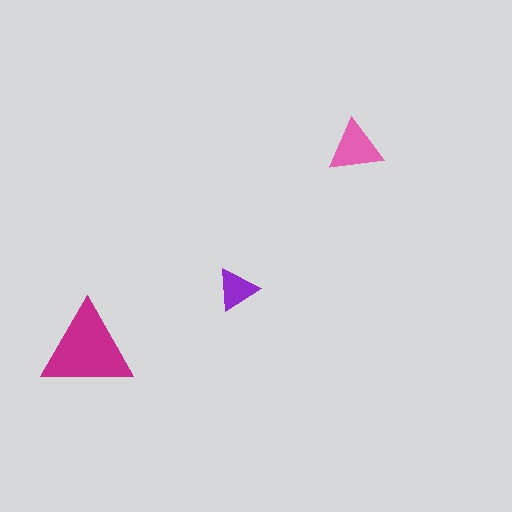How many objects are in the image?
There are 3 objects in the image.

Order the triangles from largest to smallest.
the magenta one, the pink one, the purple one.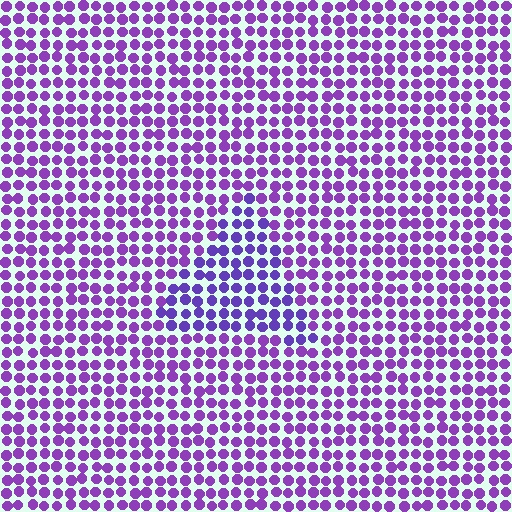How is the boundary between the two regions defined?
The boundary is defined purely by a slight shift in hue (about 21 degrees). Spacing, size, and orientation are identical on both sides.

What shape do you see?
I see a triangle.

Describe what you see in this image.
The image is filled with small purple elements in a uniform arrangement. A triangle-shaped region is visible where the elements are tinted to a slightly different hue, forming a subtle color boundary.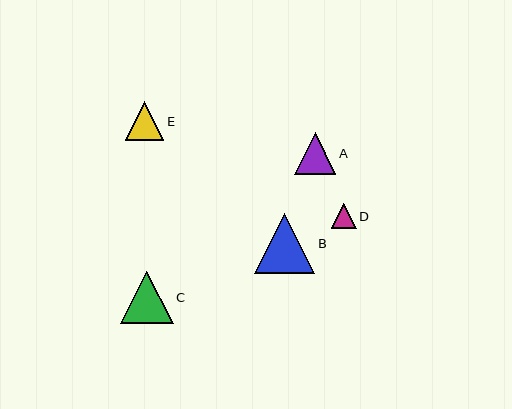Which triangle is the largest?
Triangle B is the largest with a size of approximately 60 pixels.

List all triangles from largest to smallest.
From largest to smallest: B, C, A, E, D.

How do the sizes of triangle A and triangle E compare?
Triangle A and triangle E are approximately the same size.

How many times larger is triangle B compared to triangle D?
Triangle B is approximately 2.5 times the size of triangle D.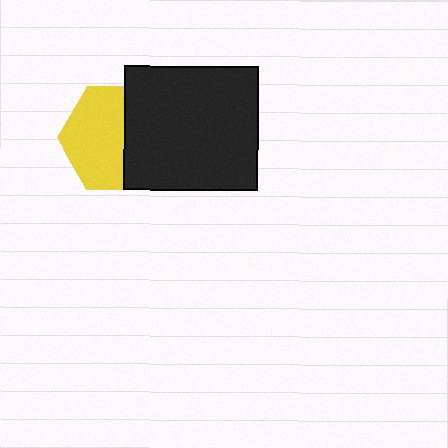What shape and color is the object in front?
The object in front is a black rectangle.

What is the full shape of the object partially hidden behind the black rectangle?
The partially hidden object is a yellow hexagon.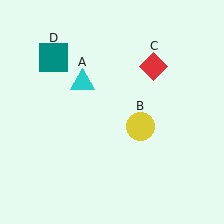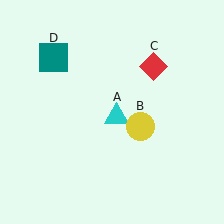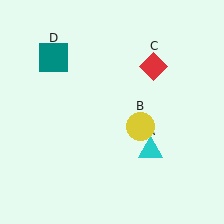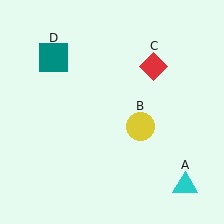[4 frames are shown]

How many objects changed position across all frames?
1 object changed position: cyan triangle (object A).